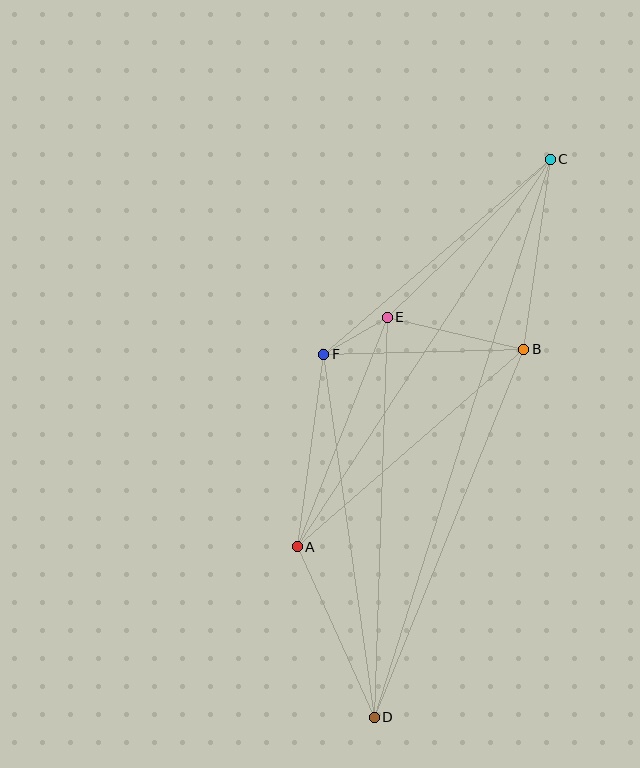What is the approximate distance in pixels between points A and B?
The distance between A and B is approximately 300 pixels.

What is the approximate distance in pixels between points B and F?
The distance between B and F is approximately 200 pixels.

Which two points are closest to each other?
Points E and F are closest to each other.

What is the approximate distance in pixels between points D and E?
The distance between D and E is approximately 401 pixels.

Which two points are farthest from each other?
Points C and D are farthest from each other.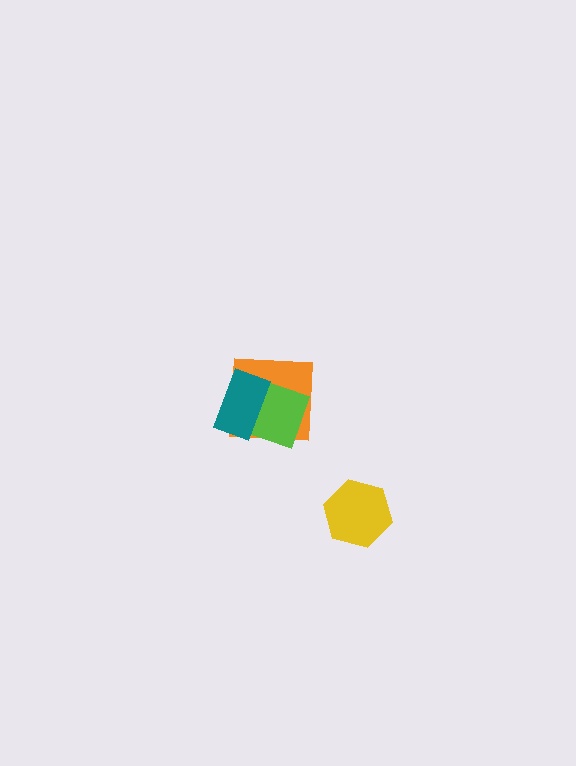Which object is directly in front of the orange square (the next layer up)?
The lime square is directly in front of the orange square.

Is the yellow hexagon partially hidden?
No, no other shape covers it.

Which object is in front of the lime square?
The teal rectangle is in front of the lime square.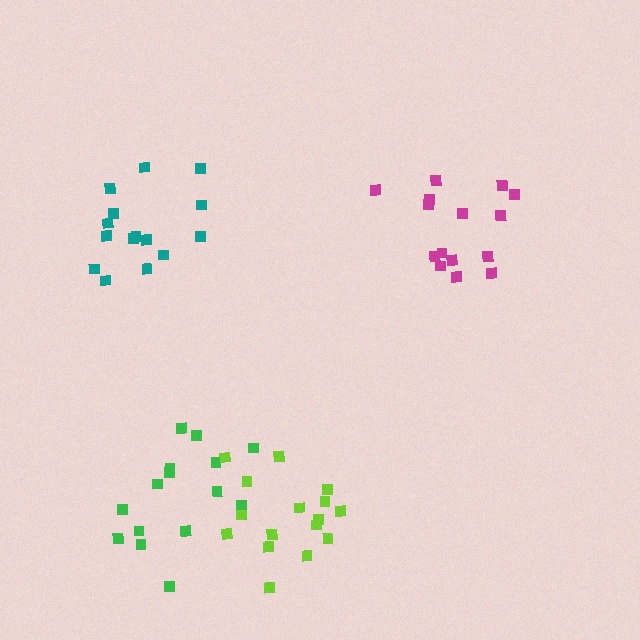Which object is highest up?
The teal cluster is topmost.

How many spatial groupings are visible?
There are 4 spatial groupings.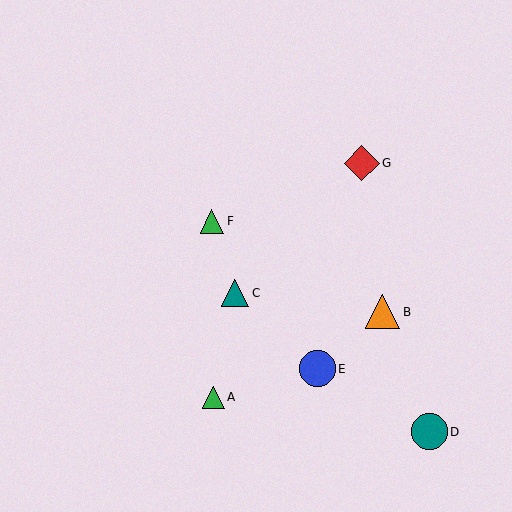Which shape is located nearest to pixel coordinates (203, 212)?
The green triangle (labeled F) at (212, 221) is nearest to that location.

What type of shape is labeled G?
Shape G is a red diamond.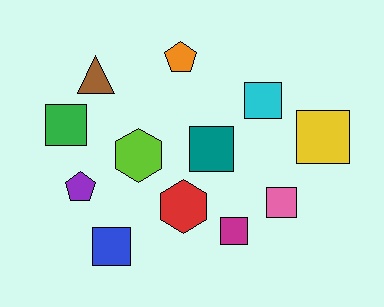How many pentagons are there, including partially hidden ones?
There are 2 pentagons.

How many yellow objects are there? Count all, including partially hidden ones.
There is 1 yellow object.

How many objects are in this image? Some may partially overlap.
There are 12 objects.